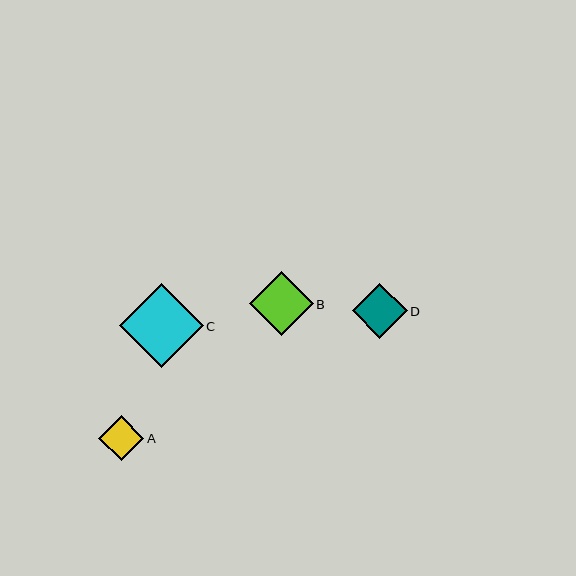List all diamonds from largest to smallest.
From largest to smallest: C, B, D, A.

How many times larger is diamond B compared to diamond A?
Diamond B is approximately 1.4 times the size of diamond A.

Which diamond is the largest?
Diamond C is the largest with a size of approximately 84 pixels.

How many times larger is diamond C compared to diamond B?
Diamond C is approximately 1.3 times the size of diamond B.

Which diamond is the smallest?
Diamond A is the smallest with a size of approximately 45 pixels.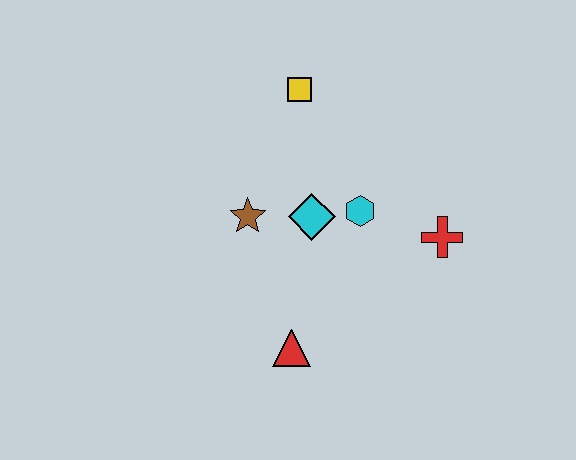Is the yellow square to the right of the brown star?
Yes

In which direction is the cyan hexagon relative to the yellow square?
The cyan hexagon is below the yellow square.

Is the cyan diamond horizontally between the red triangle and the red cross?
Yes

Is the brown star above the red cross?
Yes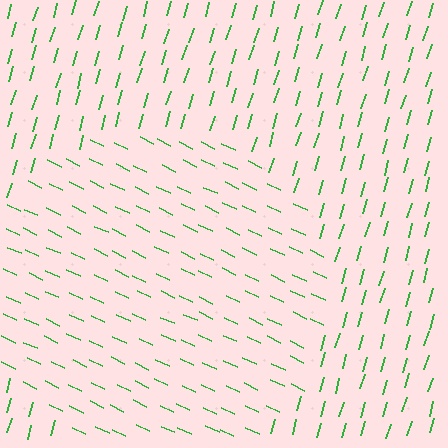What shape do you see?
I see a circle.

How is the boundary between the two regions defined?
The boundary is defined purely by a change in line orientation (approximately 81 degrees difference). All lines are the same color and thickness.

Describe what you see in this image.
The image is filled with small green line segments. A circle region in the image has lines oriented differently from the surrounding lines, creating a visible texture boundary.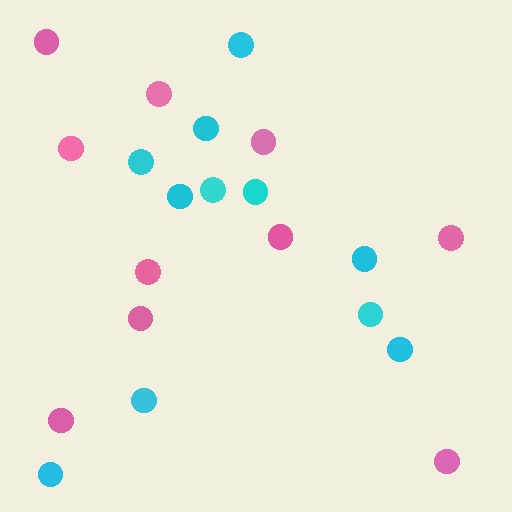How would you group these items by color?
There are 2 groups: one group of pink circles (10) and one group of cyan circles (11).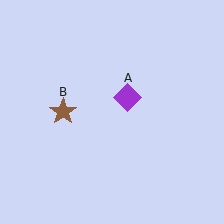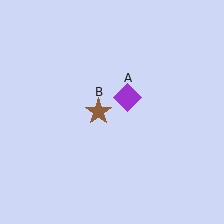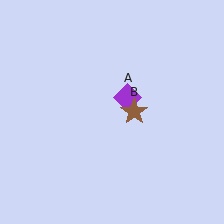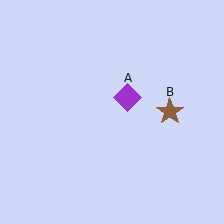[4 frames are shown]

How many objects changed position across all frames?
1 object changed position: brown star (object B).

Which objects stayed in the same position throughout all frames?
Purple diamond (object A) remained stationary.